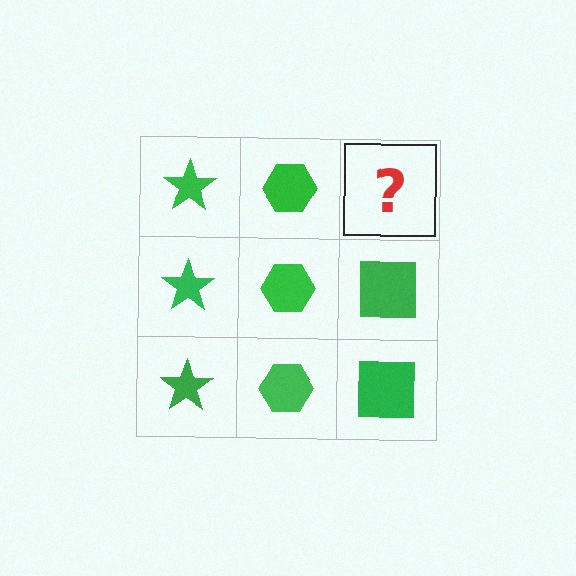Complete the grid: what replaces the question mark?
The question mark should be replaced with a green square.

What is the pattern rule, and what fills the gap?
The rule is that each column has a consistent shape. The gap should be filled with a green square.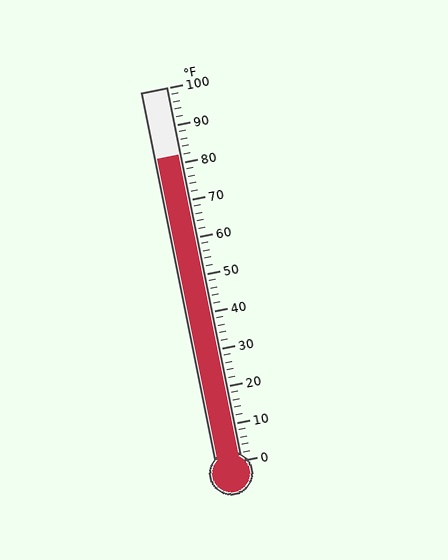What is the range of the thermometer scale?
The thermometer scale ranges from 0°F to 100°F.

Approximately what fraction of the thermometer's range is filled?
The thermometer is filled to approximately 80% of its range.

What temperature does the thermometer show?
The thermometer shows approximately 82°F.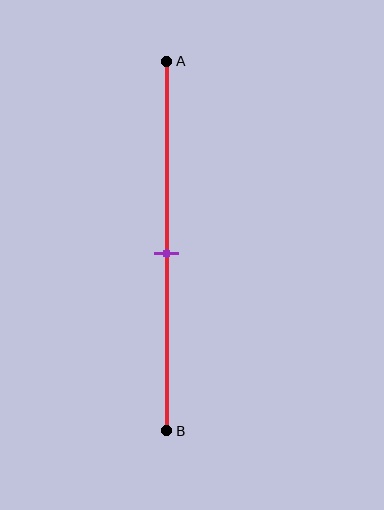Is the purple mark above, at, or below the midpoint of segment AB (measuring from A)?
The purple mark is approximately at the midpoint of segment AB.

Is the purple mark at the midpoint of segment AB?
Yes, the mark is approximately at the midpoint.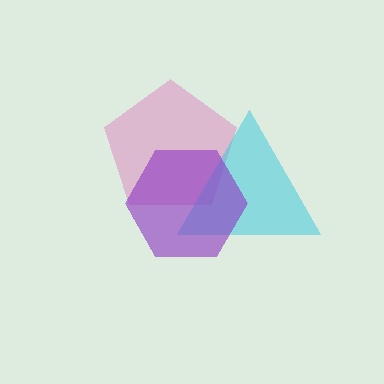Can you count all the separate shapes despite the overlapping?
Yes, there are 3 separate shapes.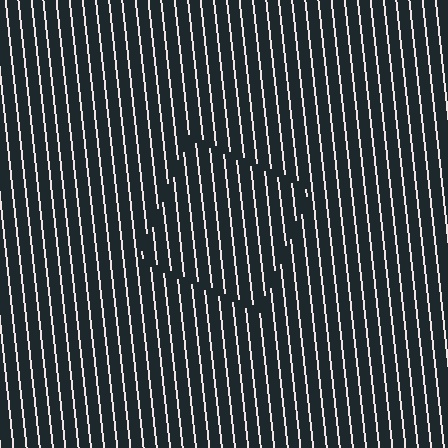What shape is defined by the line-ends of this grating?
An illusory square. The interior of the shape contains the same grating, shifted by half a period — the contour is defined by the phase discontinuity where line-ends from the inner and outer gratings abut.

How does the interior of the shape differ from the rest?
The interior of the shape contains the same grating, shifted by half a period — the contour is defined by the phase discontinuity where line-ends from the inner and outer gratings abut.